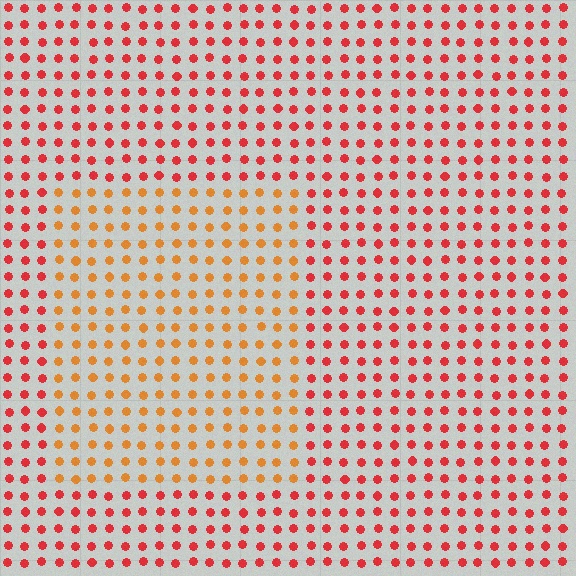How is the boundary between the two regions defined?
The boundary is defined purely by a slight shift in hue (about 33 degrees). Spacing, size, and orientation are identical on both sides.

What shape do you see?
I see a rectangle.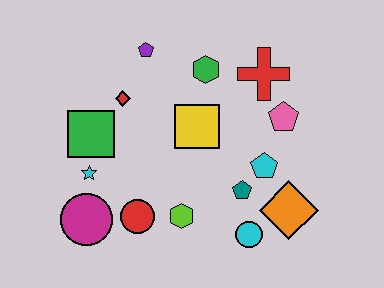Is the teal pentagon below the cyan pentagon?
Yes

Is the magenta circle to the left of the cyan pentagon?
Yes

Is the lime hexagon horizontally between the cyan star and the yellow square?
Yes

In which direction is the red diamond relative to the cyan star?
The red diamond is above the cyan star.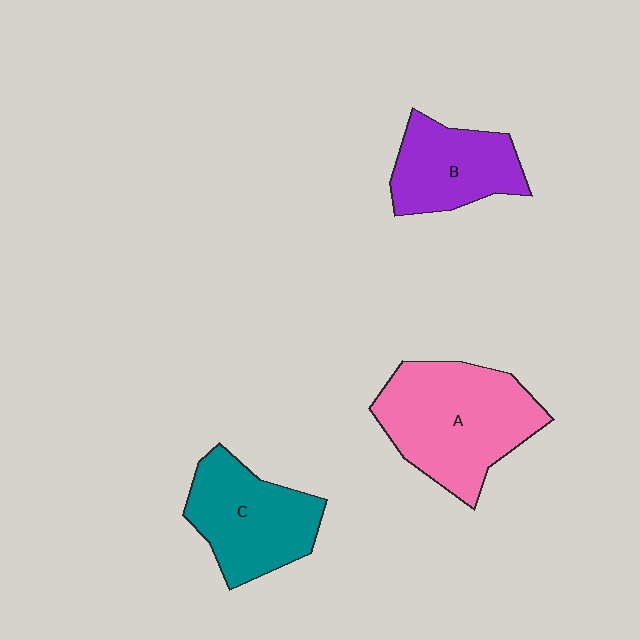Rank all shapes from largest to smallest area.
From largest to smallest: A (pink), C (teal), B (purple).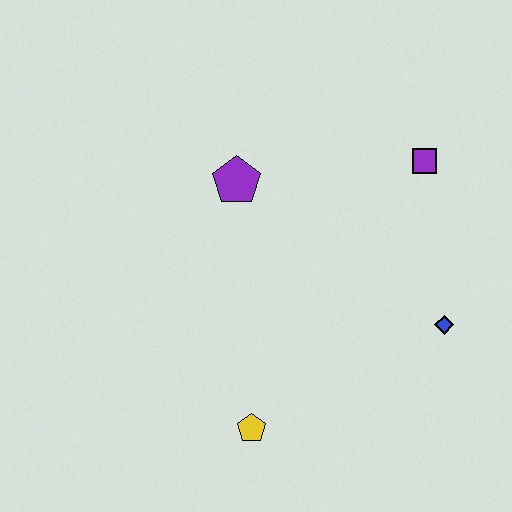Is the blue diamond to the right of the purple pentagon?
Yes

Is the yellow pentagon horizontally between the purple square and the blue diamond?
No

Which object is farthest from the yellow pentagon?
The purple square is farthest from the yellow pentagon.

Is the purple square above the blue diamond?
Yes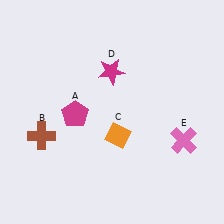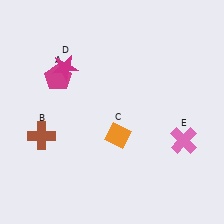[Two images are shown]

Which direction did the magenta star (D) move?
The magenta star (D) moved left.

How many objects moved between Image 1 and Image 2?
2 objects moved between the two images.